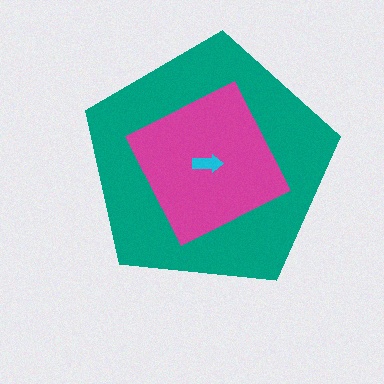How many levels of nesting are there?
3.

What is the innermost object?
The cyan arrow.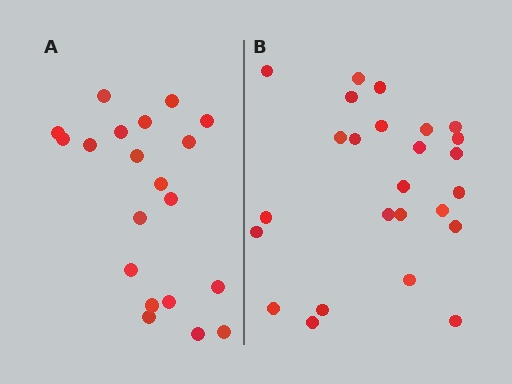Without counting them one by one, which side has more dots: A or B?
Region B (the right region) has more dots.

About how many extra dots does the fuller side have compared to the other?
Region B has about 5 more dots than region A.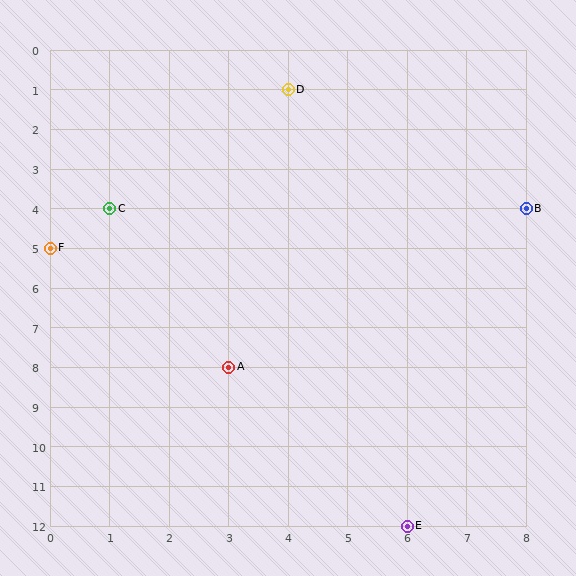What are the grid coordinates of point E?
Point E is at grid coordinates (6, 12).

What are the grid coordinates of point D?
Point D is at grid coordinates (4, 1).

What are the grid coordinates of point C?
Point C is at grid coordinates (1, 4).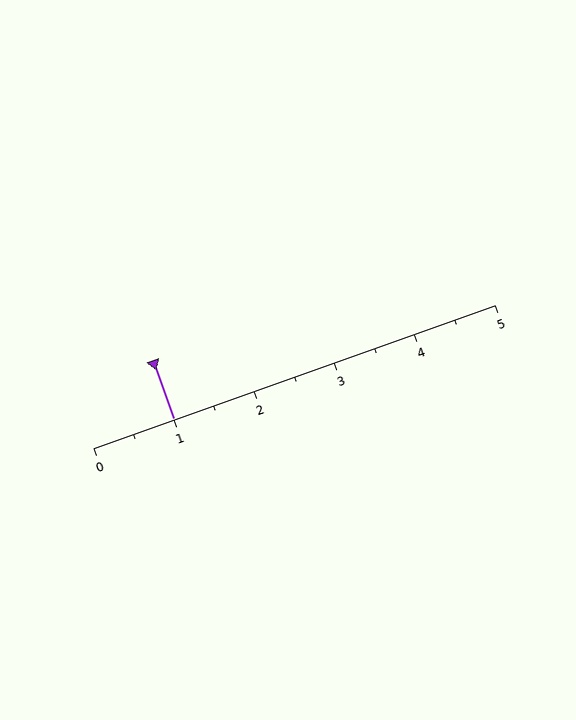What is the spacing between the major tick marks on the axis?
The major ticks are spaced 1 apart.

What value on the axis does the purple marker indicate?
The marker indicates approximately 1.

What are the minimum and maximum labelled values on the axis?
The axis runs from 0 to 5.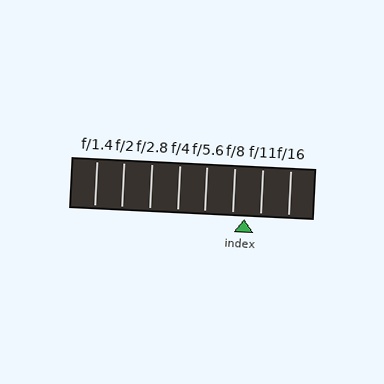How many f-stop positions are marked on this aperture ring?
There are 8 f-stop positions marked.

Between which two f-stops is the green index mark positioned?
The index mark is between f/8 and f/11.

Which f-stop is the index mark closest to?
The index mark is closest to f/8.